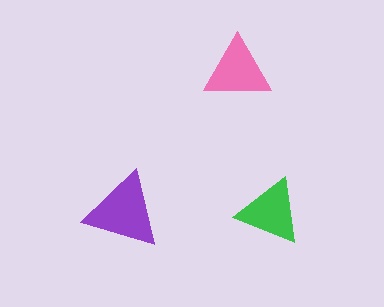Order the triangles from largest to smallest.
the purple one, the pink one, the green one.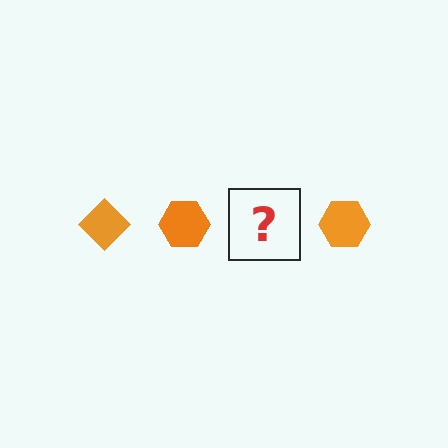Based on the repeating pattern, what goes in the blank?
The blank should be an orange diamond.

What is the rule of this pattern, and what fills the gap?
The rule is that the pattern cycles through diamond, hexagon shapes in orange. The gap should be filled with an orange diamond.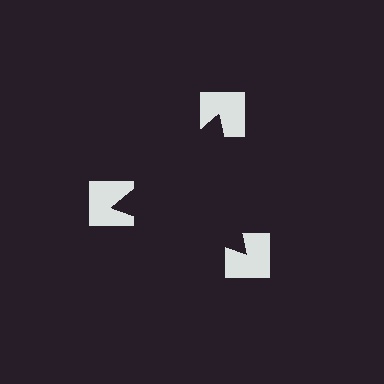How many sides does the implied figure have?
3 sides.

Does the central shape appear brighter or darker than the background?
It typically appears slightly darker than the background, even though no actual brightness change is drawn.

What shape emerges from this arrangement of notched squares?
An illusory triangle — its edges are inferred from the aligned wedge cuts in the notched squares, not physically drawn.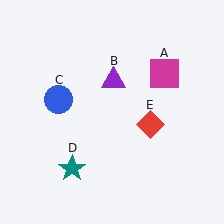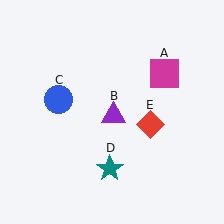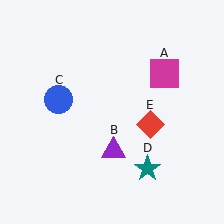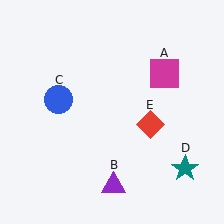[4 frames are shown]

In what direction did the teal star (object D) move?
The teal star (object D) moved right.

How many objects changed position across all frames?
2 objects changed position: purple triangle (object B), teal star (object D).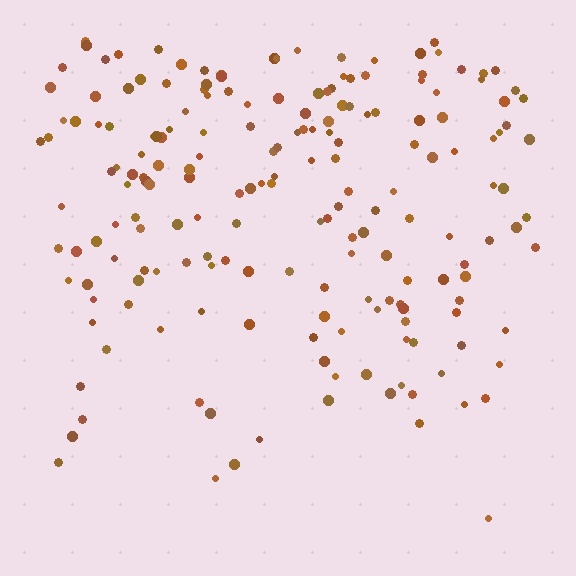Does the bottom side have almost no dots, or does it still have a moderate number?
Still a moderate number, just noticeably fewer than the top.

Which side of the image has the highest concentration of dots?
The top.